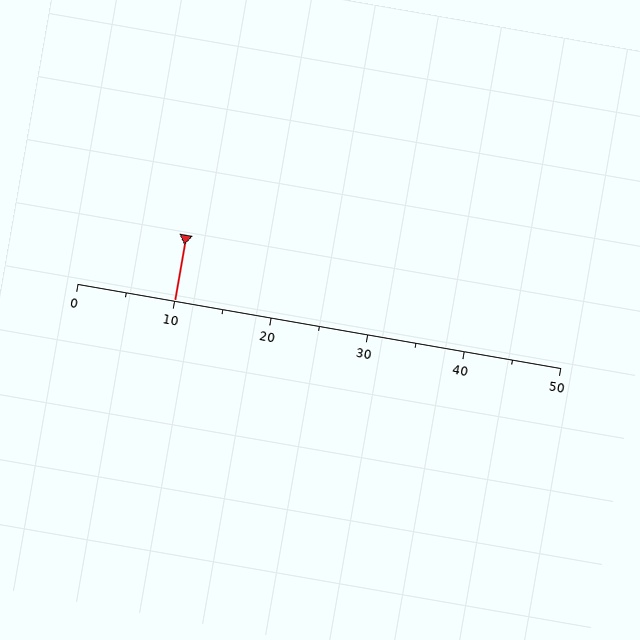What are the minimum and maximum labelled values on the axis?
The axis runs from 0 to 50.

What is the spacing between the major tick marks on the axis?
The major ticks are spaced 10 apart.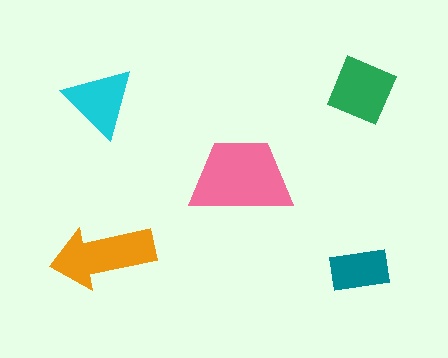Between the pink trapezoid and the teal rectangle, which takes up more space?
The pink trapezoid.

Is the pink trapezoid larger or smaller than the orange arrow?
Larger.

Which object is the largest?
The pink trapezoid.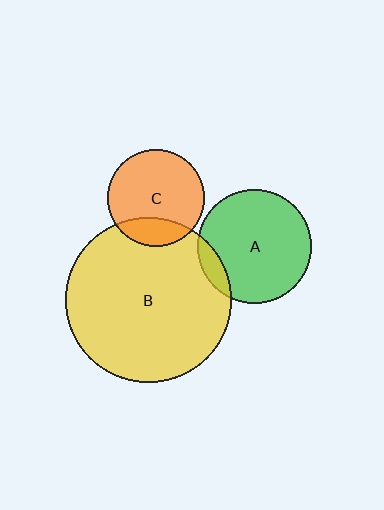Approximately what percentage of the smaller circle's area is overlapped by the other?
Approximately 20%.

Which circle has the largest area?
Circle B (yellow).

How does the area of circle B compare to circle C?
Approximately 2.9 times.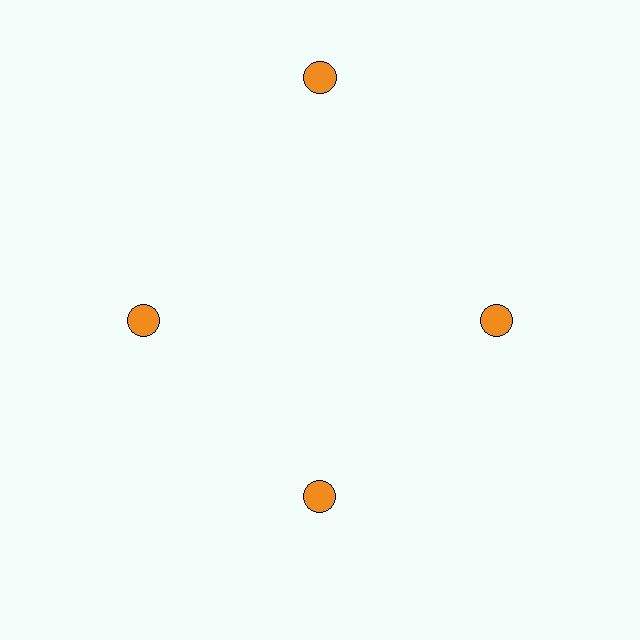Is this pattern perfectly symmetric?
No. The 4 orange circles are arranged in a ring, but one element near the 12 o'clock position is pushed outward from the center, breaking the 4-fold rotational symmetry.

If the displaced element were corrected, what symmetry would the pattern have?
It would have 4-fold rotational symmetry — the pattern would map onto itself every 90 degrees.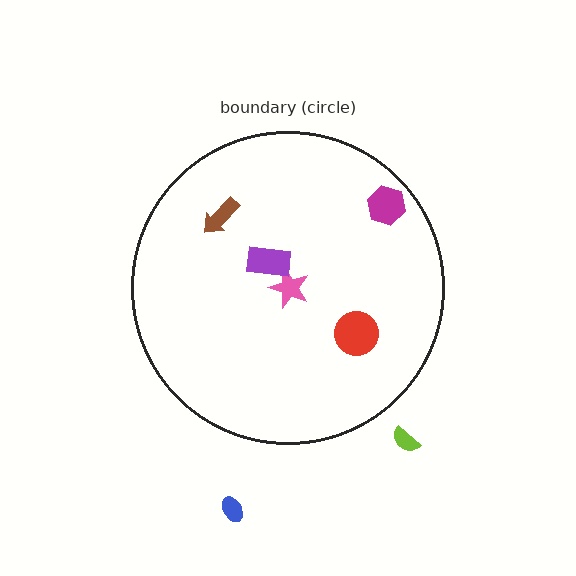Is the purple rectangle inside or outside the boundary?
Inside.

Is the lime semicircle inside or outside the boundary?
Outside.